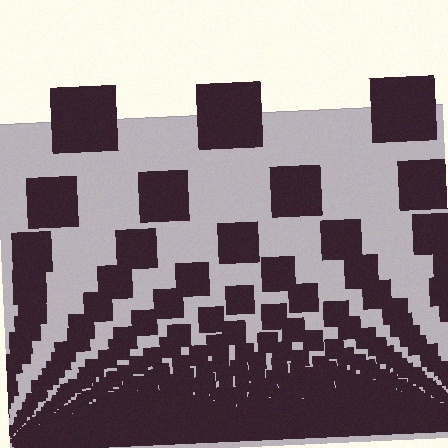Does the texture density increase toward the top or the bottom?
Density increases toward the bottom.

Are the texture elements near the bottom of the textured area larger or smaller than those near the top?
Smaller. The gradient is inverted — elements near the bottom are smaller and denser.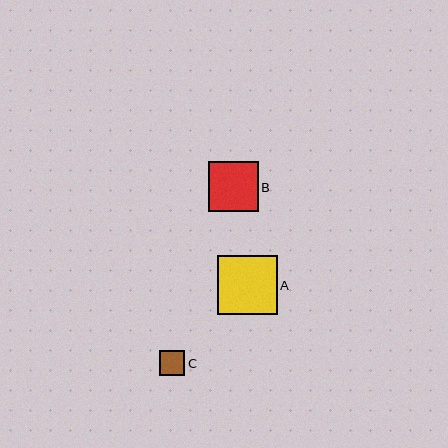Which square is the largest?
Square A is the largest with a size of approximately 59 pixels.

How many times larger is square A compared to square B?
Square A is approximately 1.2 times the size of square B.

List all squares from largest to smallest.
From largest to smallest: A, B, C.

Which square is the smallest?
Square C is the smallest with a size of approximately 25 pixels.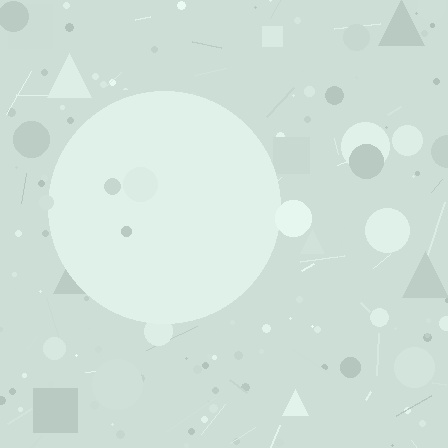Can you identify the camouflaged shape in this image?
The camouflaged shape is a circle.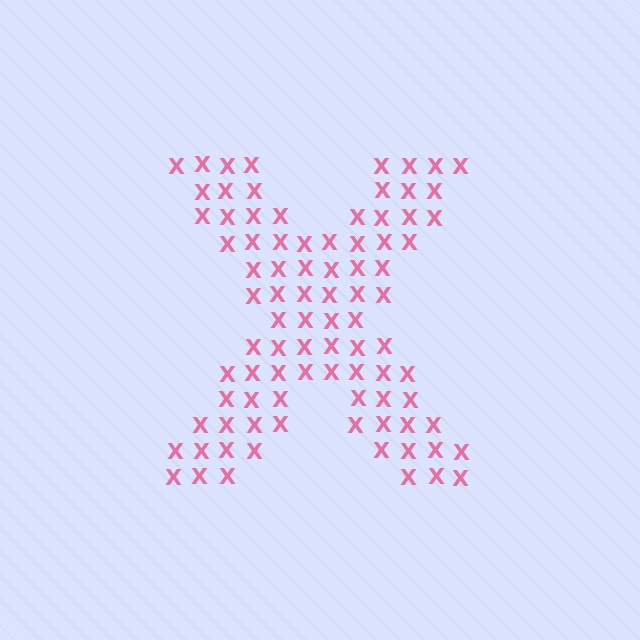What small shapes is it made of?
It is made of small letter X's.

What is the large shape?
The large shape is the letter X.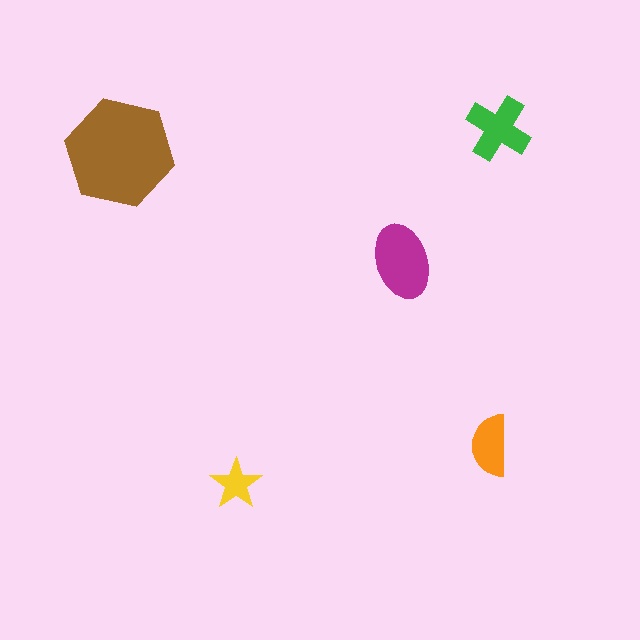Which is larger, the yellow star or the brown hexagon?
The brown hexagon.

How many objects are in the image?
There are 5 objects in the image.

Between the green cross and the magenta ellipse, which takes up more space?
The magenta ellipse.